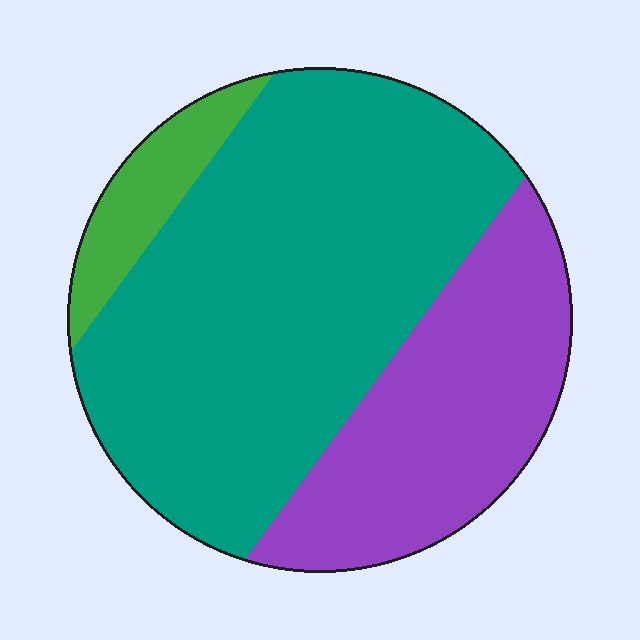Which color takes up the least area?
Green, at roughly 10%.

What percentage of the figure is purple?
Purple takes up about one third (1/3) of the figure.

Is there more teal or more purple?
Teal.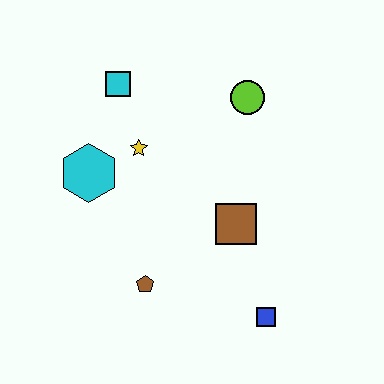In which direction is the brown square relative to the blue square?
The brown square is above the blue square.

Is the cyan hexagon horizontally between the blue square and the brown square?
No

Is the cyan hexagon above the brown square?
Yes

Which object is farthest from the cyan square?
The blue square is farthest from the cyan square.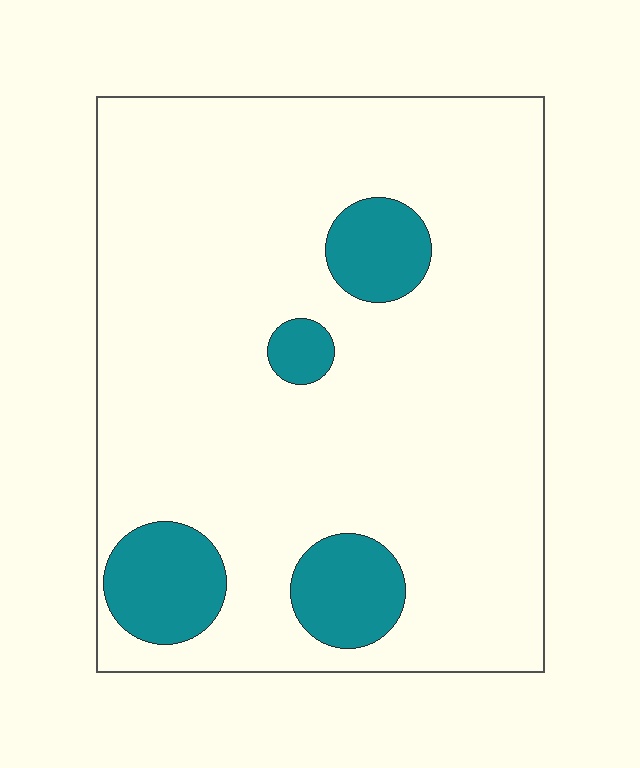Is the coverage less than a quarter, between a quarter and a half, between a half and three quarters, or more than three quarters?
Less than a quarter.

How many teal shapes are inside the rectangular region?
4.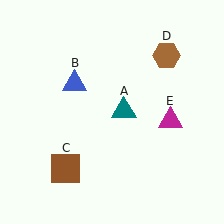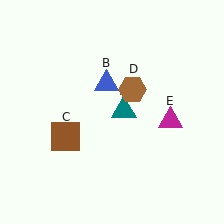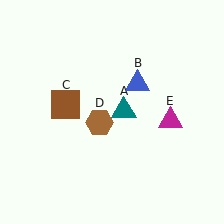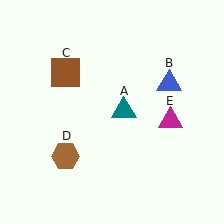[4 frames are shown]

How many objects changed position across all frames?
3 objects changed position: blue triangle (object B), brown square (object C), brown hexagon (object D).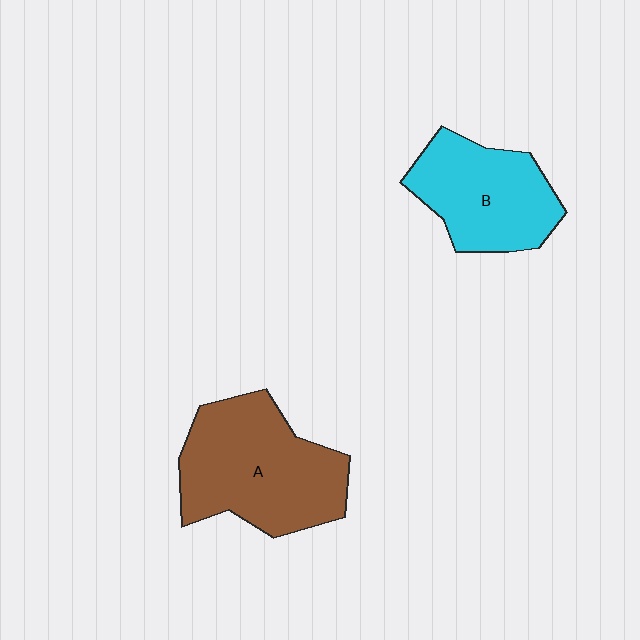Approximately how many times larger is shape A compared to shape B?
Approximately 1.3 times.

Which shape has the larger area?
Shape A (brown).